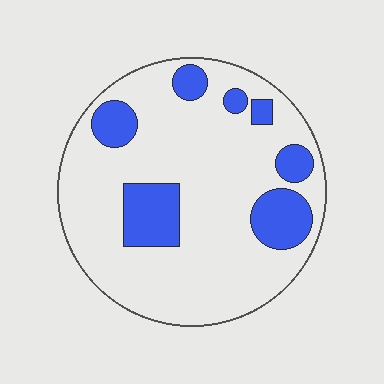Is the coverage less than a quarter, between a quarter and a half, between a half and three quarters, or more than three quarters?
Less than a quarter.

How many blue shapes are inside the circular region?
7.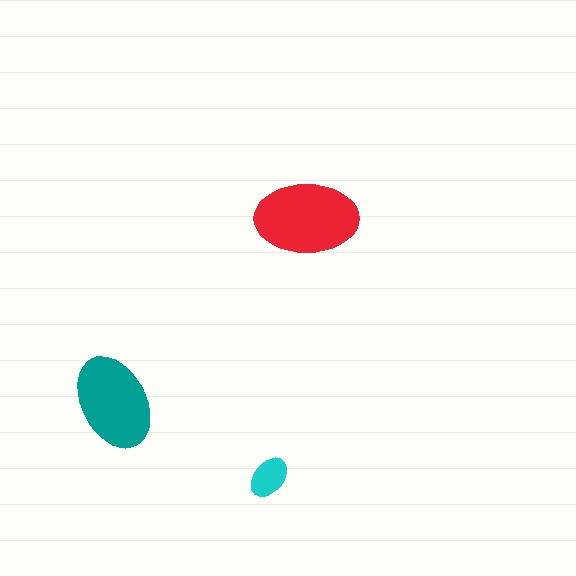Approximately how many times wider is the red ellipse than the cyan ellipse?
About 2.5 times wider.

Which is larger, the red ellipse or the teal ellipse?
The red one.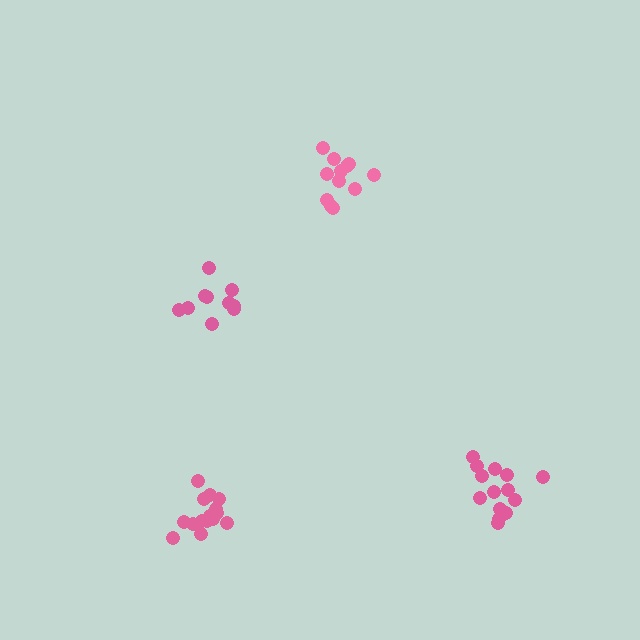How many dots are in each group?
Group 1: 12 dots, Group 2: 10 dots, Group 3: 15 dots, Group 4: 14 dots (51 total).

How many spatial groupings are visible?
There are 4 spatial groupings.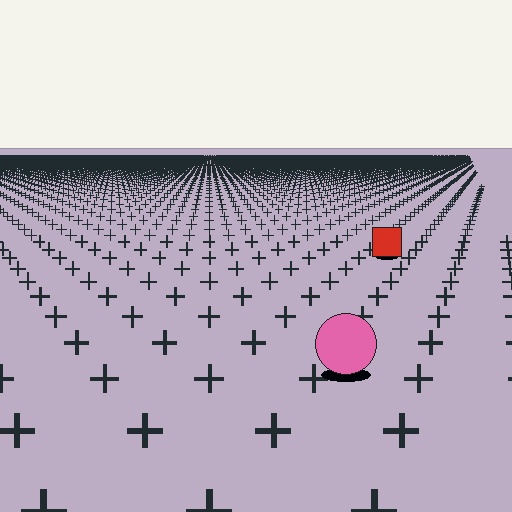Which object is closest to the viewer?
The pink circle is closest. The texture marks near it are larger and more spread out.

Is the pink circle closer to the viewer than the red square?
Yes. The pink circle is closer — you can tell from the texture gradient: the ground texture is coarser near it.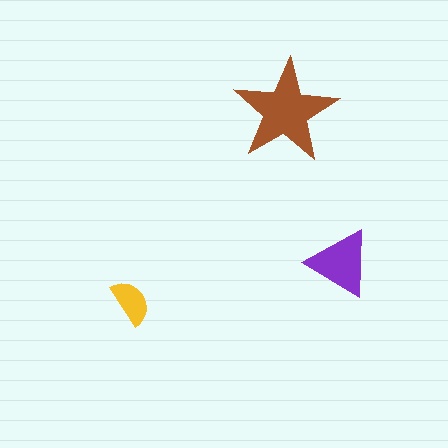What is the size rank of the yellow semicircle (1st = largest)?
3rd.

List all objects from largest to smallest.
The brown star, the purple triangle, the yellow semicircle.